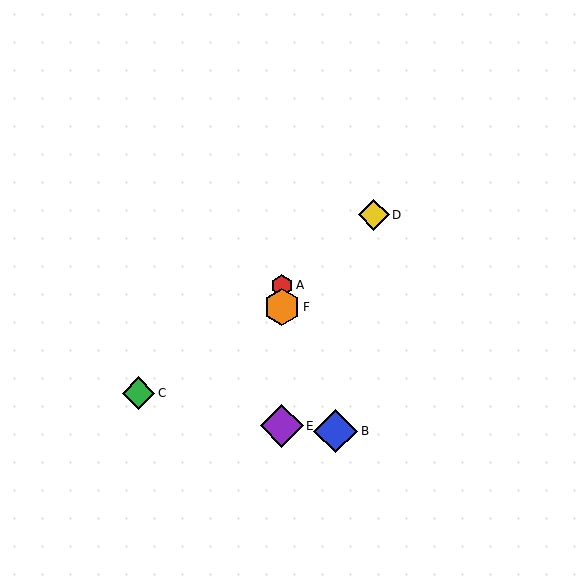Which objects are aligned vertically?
Objects A, E, F are aligned vertically.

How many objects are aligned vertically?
3 objects (A, E, F) are aligned vertically.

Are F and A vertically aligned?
Yes, both are at x≈282.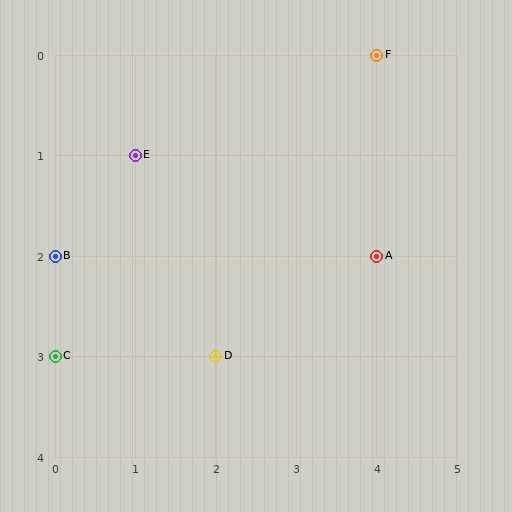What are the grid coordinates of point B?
Point B is at grid coordinates (0, 2).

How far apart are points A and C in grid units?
Points A and C are 4 columns and 1 row apart (about 4.1 grid units diagonally).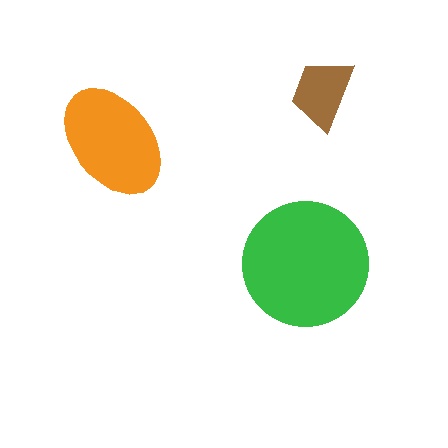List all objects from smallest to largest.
The brown trapezoid, the orange ellipse, the green circle.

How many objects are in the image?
There are 3 objects in the image.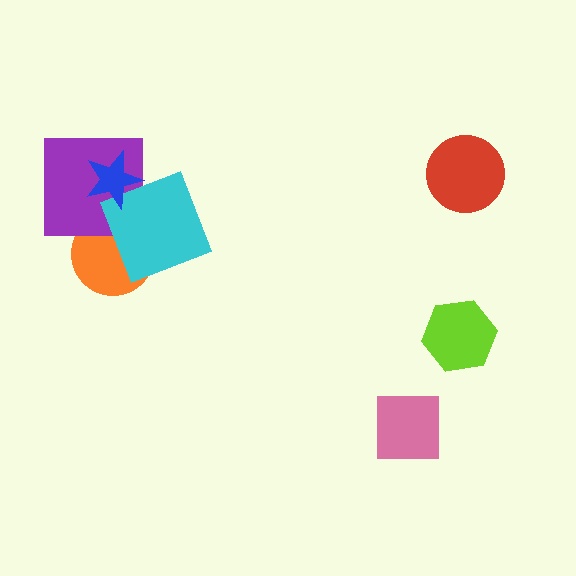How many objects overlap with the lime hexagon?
0 objects overlap with the lime hexagon.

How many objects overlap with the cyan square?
3 objects overlap with the cyan square.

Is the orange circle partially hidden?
Yes, it is partially covered by another shape.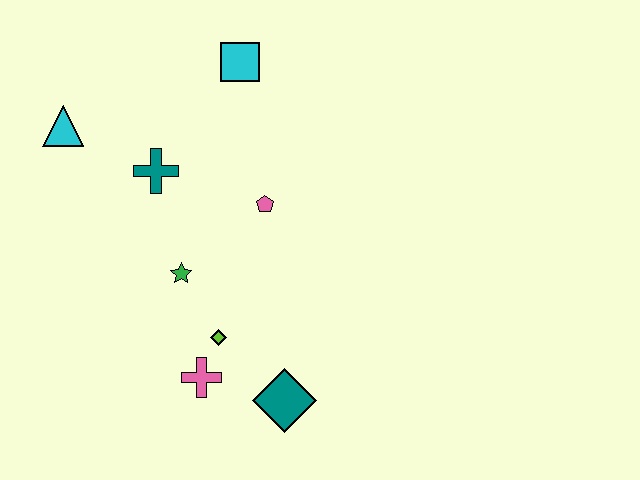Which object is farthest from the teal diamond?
The cyan triangle is farthest from the teal diamond.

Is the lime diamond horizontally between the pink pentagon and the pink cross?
Yes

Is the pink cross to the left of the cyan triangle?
No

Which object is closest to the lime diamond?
The pink cross is closest to the lime diamond.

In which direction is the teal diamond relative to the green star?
The teal diamond is below the green star.